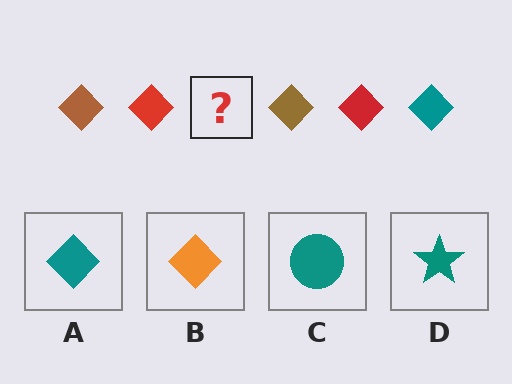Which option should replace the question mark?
Option A.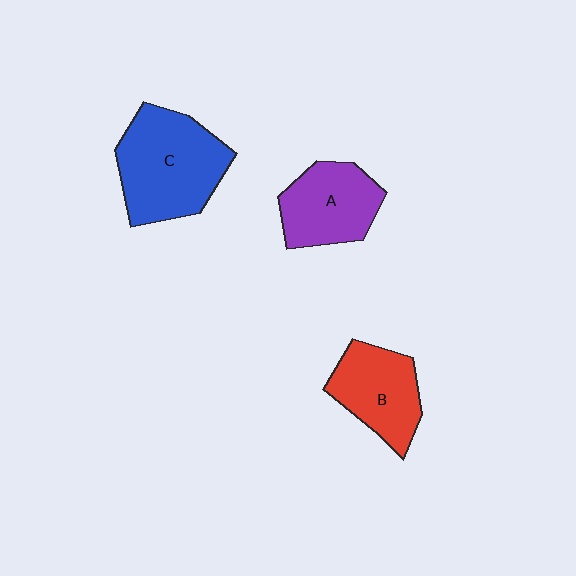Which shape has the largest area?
Shape C (blue).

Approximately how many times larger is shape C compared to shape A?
Approximately 1.4 times.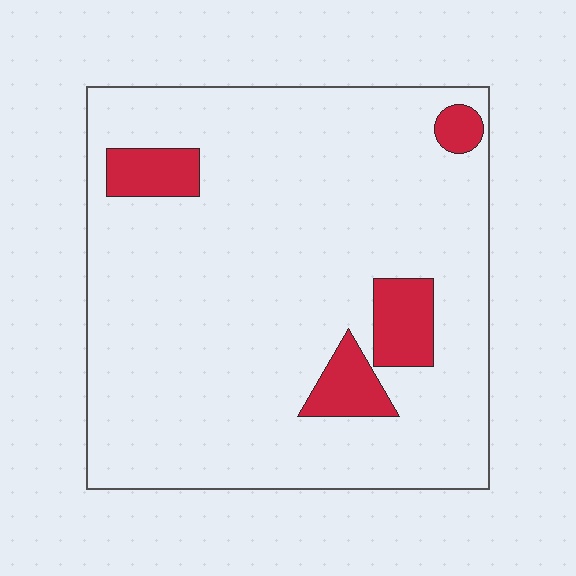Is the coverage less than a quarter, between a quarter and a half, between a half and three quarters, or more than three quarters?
Less than a quarter.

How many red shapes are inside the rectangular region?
4.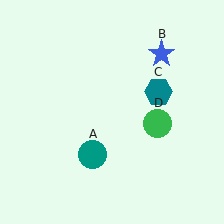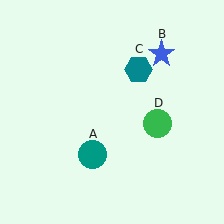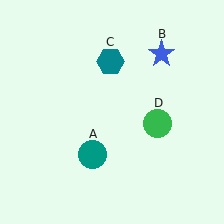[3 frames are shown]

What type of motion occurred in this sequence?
The teal hexagon (object C) rotated counterclockwise around the center of the scene.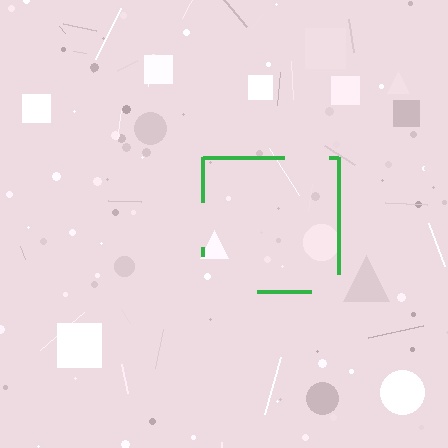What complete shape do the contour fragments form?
The contour fragments form a square.